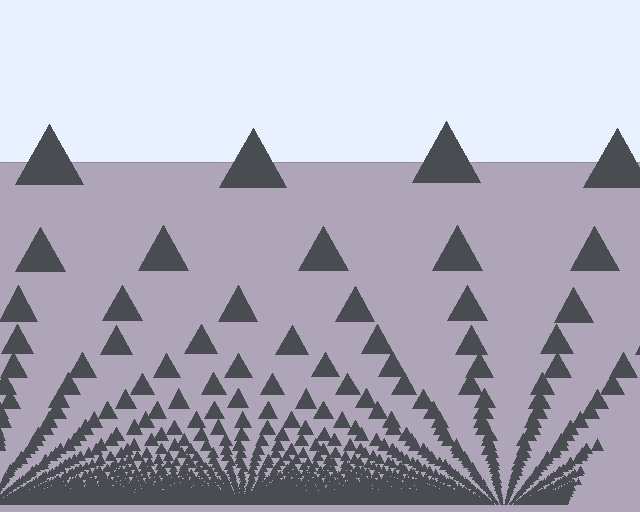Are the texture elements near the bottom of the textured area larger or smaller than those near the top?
Smaller. The gradient is inverted — elements near the bottom are smaller and denser.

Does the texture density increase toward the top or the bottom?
Density increases toward the bottom.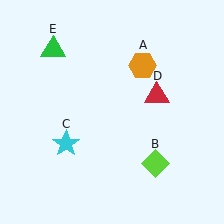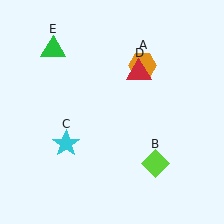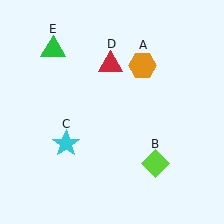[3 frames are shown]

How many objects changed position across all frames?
1 object changed position: red triangle (object D).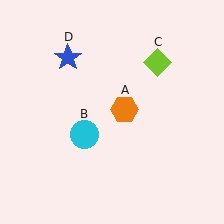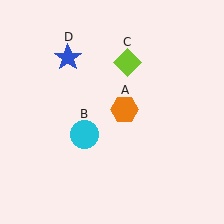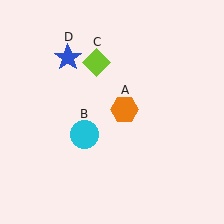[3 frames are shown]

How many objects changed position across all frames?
1 object changed position: lime diamond (object C).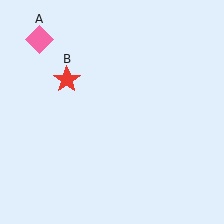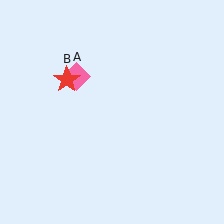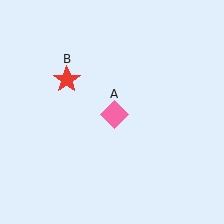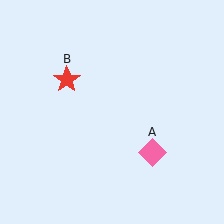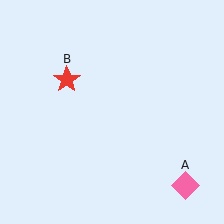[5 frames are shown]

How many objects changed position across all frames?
1 object changed position: pink diamond (object A).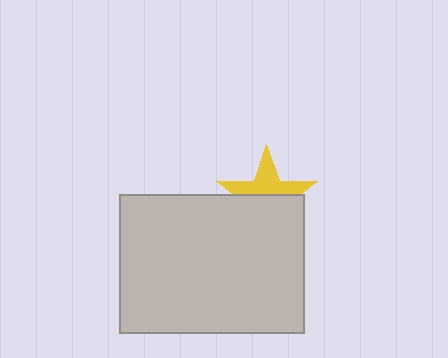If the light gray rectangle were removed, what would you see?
You would see the complete yellow star.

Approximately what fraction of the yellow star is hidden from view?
Roughly 55% of the yellow star is hidden behind the light gray rectangle.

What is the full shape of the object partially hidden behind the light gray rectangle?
The partially hidden object is a yellow star.